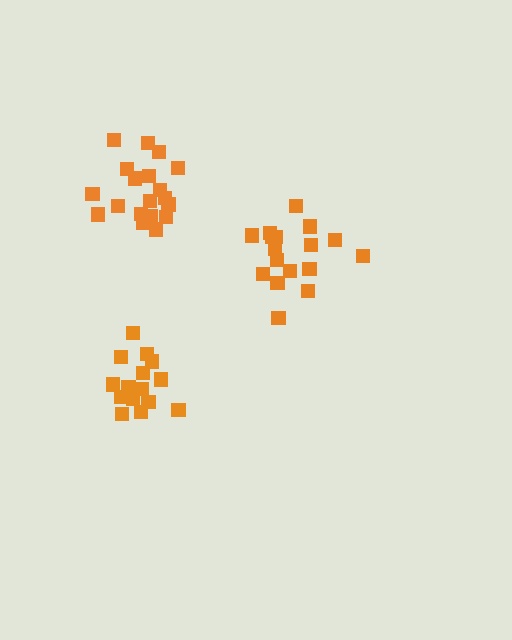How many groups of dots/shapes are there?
There are 3 groups.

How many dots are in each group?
Group 1: 19 dots, Group 2: 17 dots, Group 3: 16 dots (52 total).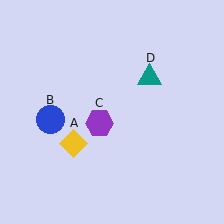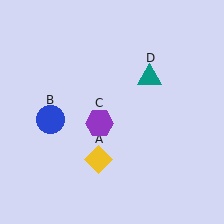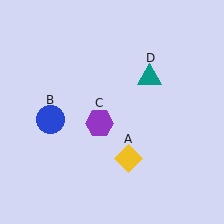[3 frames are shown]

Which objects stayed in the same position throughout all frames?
Blue circle (object B) and purple hexagon (object C) and teal triangle (object D) remained stationary.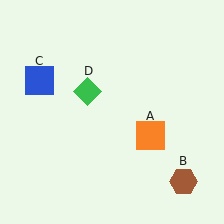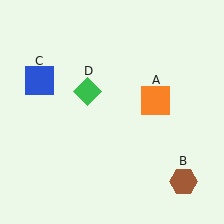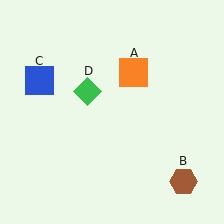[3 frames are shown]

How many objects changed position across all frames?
1 object changed position: orange square (object A).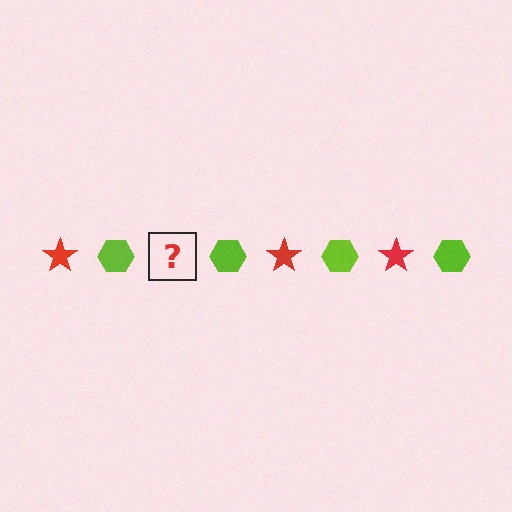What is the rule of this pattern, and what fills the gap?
The rule is that the pattern alternates between red star and lime hexagon. The gap should be filled with a red star.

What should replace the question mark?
The question mark should be replaced with a red star.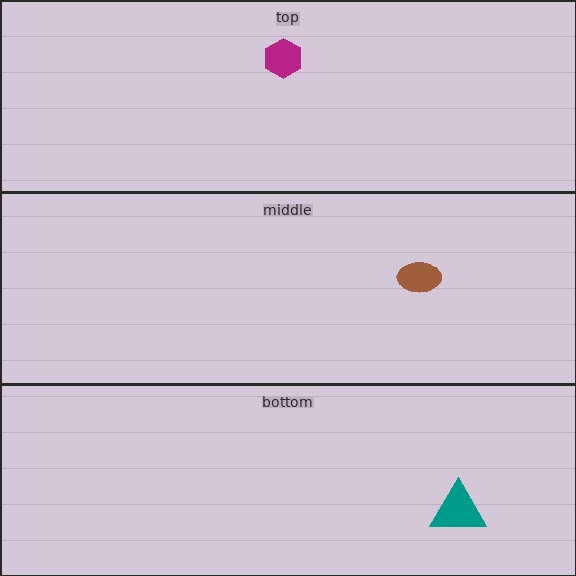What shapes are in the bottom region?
The teal triangle.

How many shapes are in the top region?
1.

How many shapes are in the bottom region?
1.